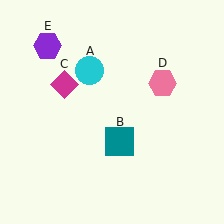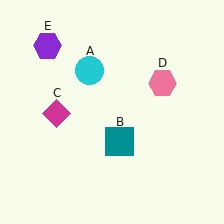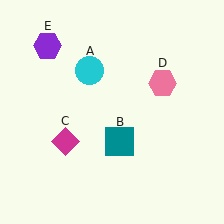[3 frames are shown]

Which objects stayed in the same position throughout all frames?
Cyan circle (object A) and teal square (object B) and pink hexagon (object D) and purple hexagon (object E) remained stationary.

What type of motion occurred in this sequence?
The magenta diamond (object C) rotated counterclockwise around the center of the scene.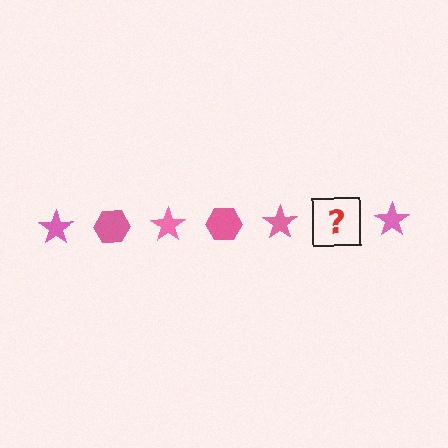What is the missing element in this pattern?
The missing element is a pink hexagon.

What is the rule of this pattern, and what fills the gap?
The rule is that the pattern cycles through star, hexagon shapes in pink. The gap should be filled with a pink hexagon.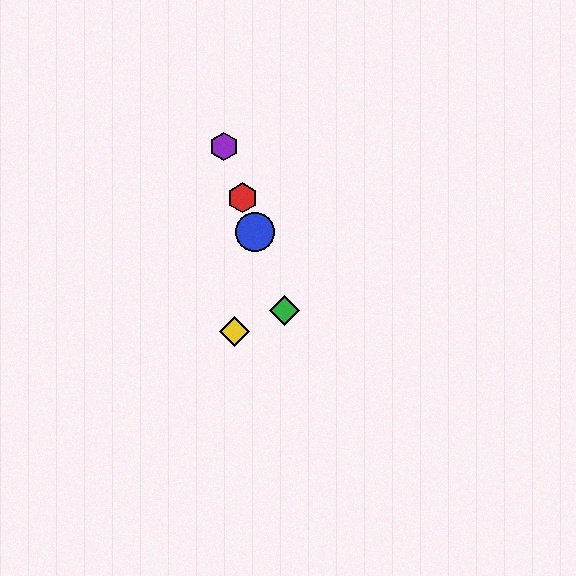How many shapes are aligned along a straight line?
4 shapes (the red hexagon, the blue circle, the green diamond, the purple hexagon) are aligned along a straight line.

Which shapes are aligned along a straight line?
The red hexagon, the blue circle, the green diamond, the purple hexagon are aligned along a straight line.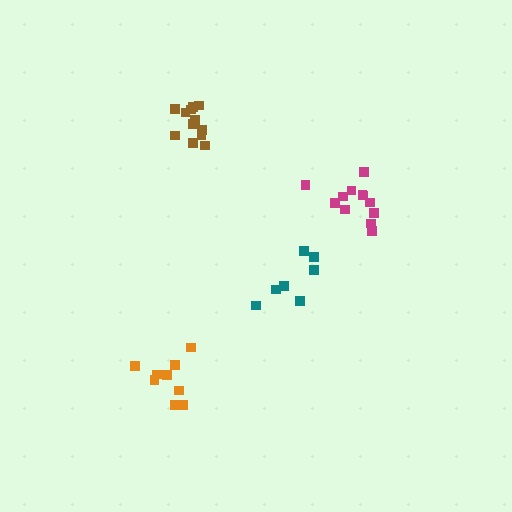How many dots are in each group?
Group 1: 12 dots, Group 2: 7 dots, Group 3: 12 dots, Group 4: 9 dots (40 total).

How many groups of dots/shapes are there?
There are 4 groups.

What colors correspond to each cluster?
The clusters are colored: brown, teal, magenta, orange.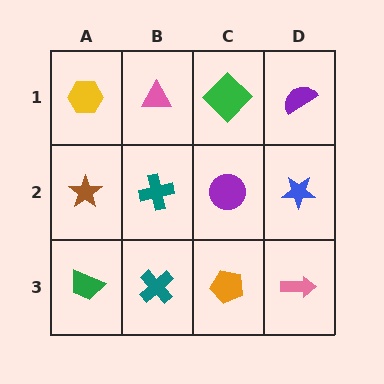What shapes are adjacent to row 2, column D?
A purple semicircle (row 1, column D), a pink arrow (row 3, column D), a purple circle (row 2, column C).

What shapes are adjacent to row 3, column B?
A teal cross (row 2, column B), a green trapezoid (row 3, column A), an orange pentagon (row 3, column C).